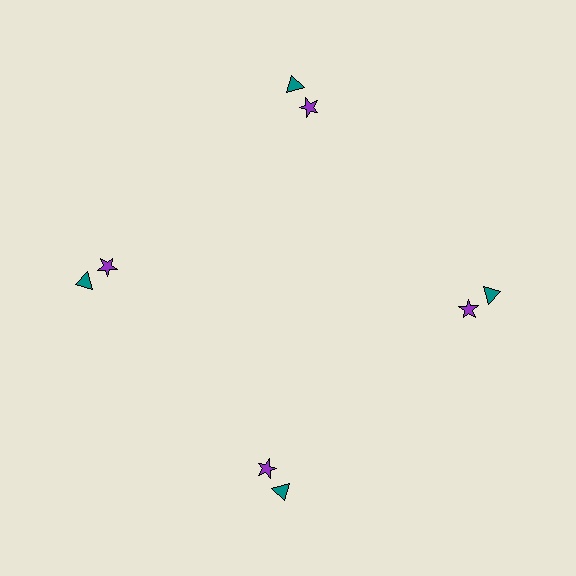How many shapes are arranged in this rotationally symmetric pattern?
There are 8 shapes, arranged in 4 groups of 2.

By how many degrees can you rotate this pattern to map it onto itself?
The pattern maps onto itself every 90 degrees of rotation.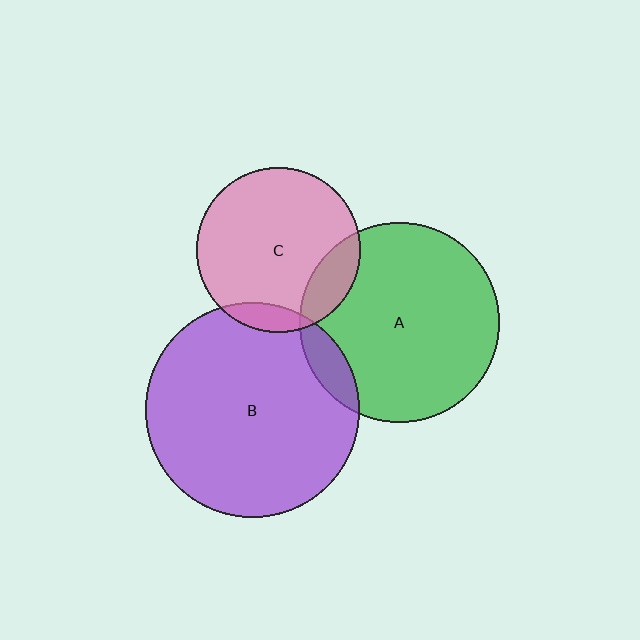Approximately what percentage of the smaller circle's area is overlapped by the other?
Approximately 10%.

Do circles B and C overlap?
Yes.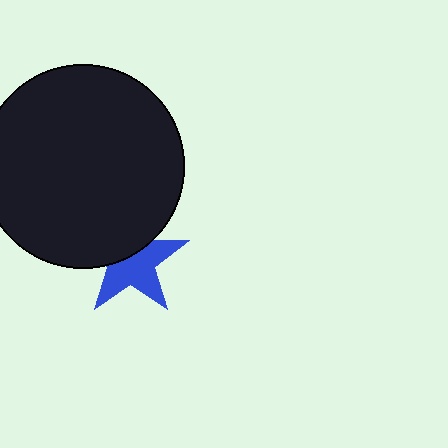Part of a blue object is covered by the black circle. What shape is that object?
It is a star.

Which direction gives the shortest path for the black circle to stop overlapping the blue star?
Moving up gives the shortest separation.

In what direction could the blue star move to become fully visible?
The blue star could move down. That would shift it out from behind the black circle entirely.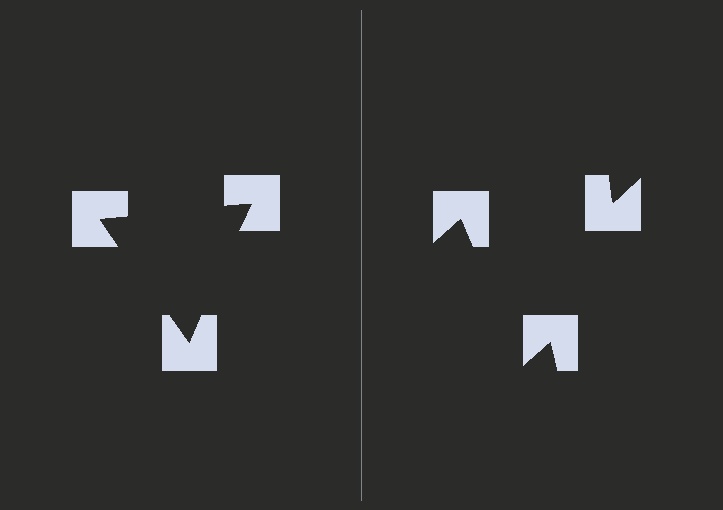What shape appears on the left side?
An illusory triangle.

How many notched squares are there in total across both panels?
6 — 3 on each side.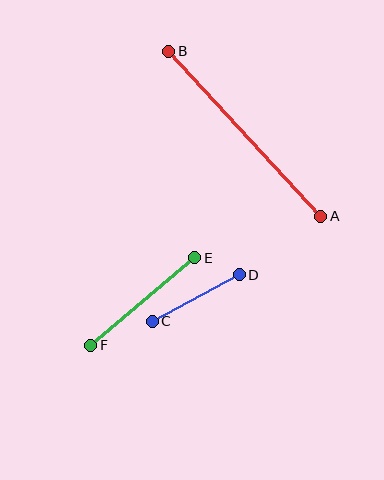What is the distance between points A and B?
The distance is approximately 225 pixels.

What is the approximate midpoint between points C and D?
The midpoint is at approximately (196, 298) pixels.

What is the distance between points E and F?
The distance is approximately 136 pixels.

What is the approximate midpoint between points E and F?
The midpoint is at approximately (143, 301) pixels.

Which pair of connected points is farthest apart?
Points A and B are farthest apart.